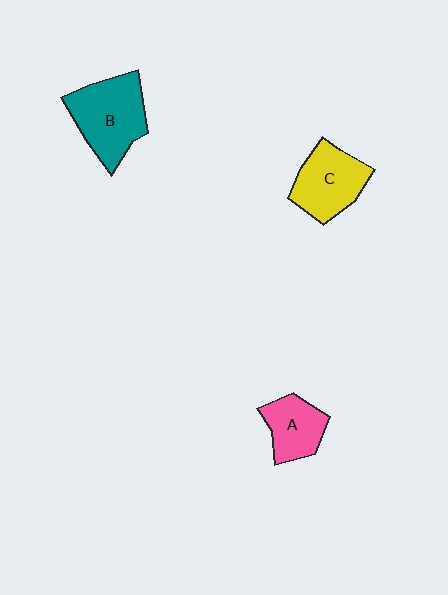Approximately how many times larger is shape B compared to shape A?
Approximately 1.6 times.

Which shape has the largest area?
Shape B (teal).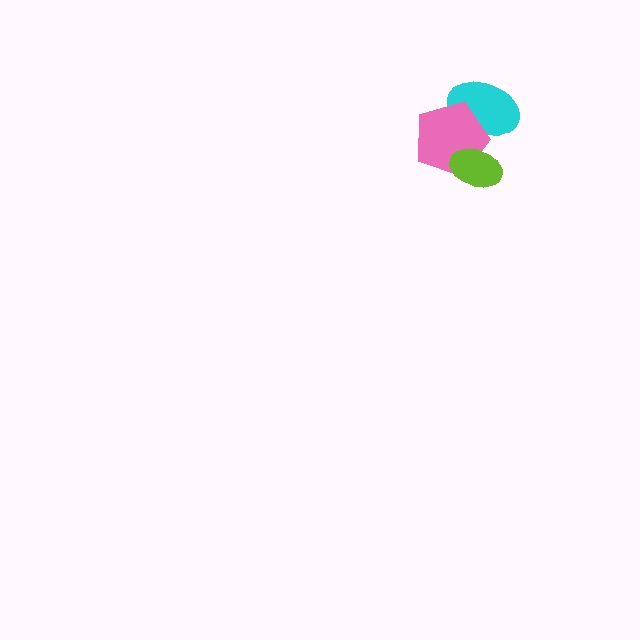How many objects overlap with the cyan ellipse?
1 object overlaps with the cyan ellipse.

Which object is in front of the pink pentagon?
The lime ellipse is in front of the pink pentagon.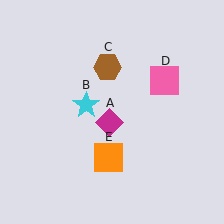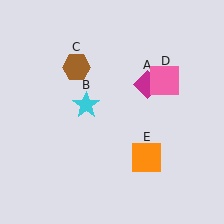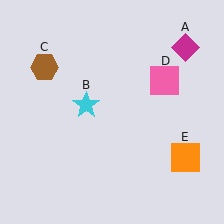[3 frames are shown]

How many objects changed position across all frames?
3 objects changed position: magenta diamond (object A), brown hexagon (object C), orange square (object E).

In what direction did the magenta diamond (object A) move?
The magenta diamond (object A) moved up and to the right.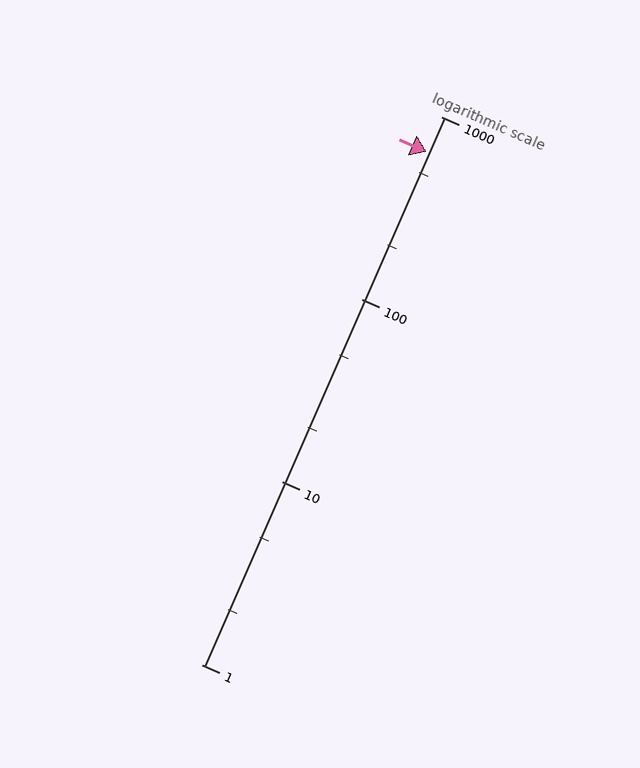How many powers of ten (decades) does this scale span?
The scale spans 3 decades, from 1 to 1000.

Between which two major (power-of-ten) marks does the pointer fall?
The pointer is between 100 and 1000.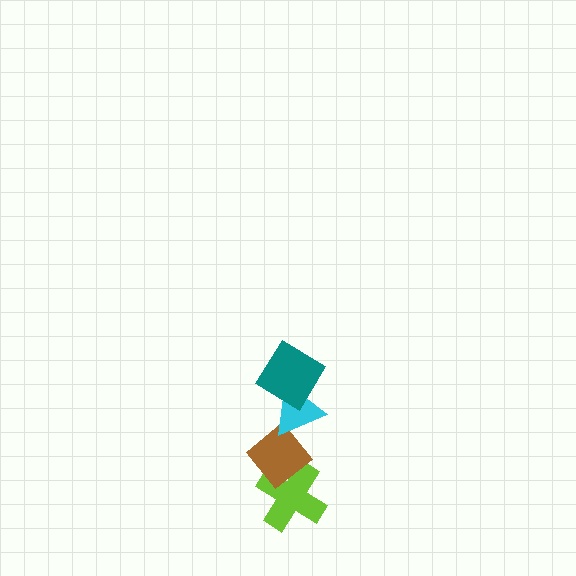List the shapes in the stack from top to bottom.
From top to bottom: the teal diamond, the cyan triangle, the brown diamond, the lime cross.